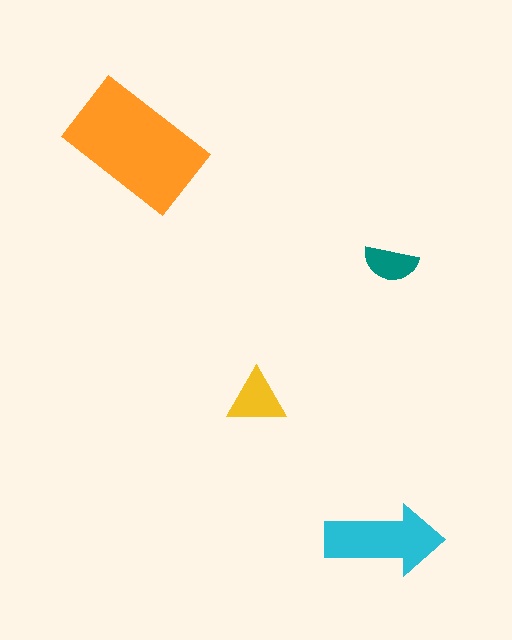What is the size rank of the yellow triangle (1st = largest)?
3rd.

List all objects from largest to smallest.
The orange rectangle, the cyan arrow, the yellow triangle, the teal semicircle.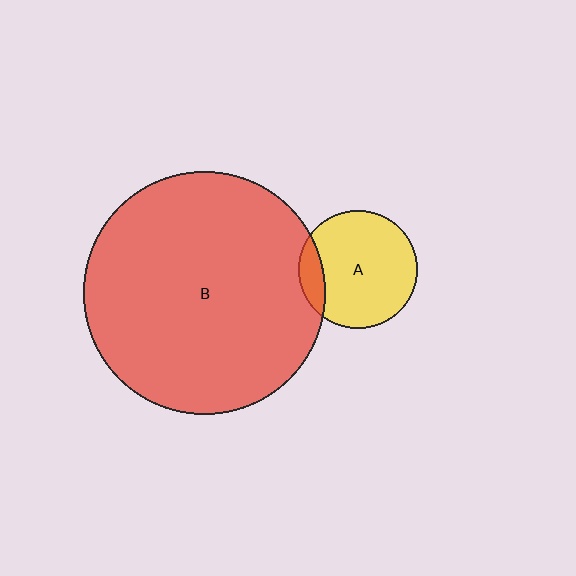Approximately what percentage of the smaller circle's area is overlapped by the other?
Approximately 15%.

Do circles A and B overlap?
Yes.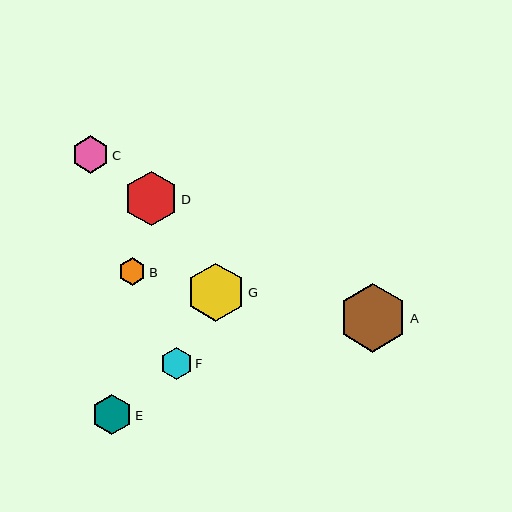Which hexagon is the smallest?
Hexagon B is the smallest with a size of approximately 27 pixels.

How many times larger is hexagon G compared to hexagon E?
Hexagon G is approximately 1.4 times the size of hexagon E.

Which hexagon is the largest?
Hexagon A is the largest with a size of approximately 69 pixels.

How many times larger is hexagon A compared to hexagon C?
Hexagon A is approximately 1.8 times the size of hexagon C.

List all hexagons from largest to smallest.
From largest to smallest: A, G, D, E, C, F, B.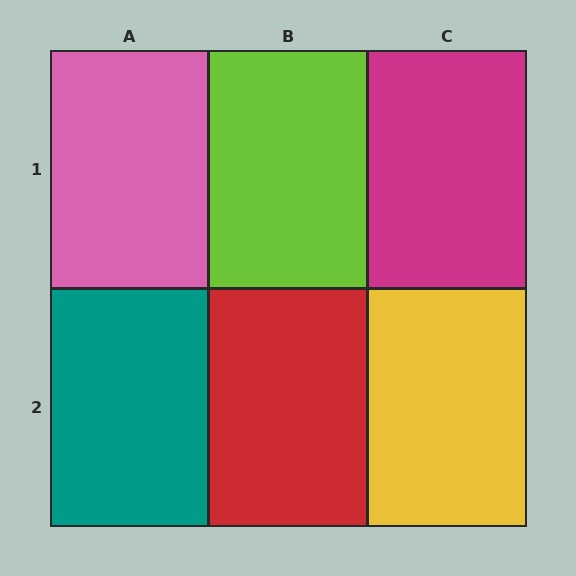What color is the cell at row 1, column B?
Lime.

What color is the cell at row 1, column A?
Pink.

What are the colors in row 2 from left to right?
Teal, red, yellow.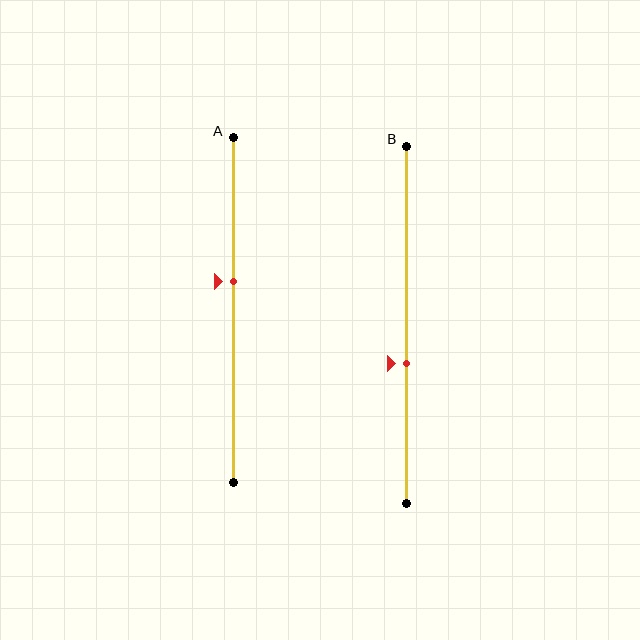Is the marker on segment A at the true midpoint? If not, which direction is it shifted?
No, the marker on segment A is shifted upward by about 8% of the segment length.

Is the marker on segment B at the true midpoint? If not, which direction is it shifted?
No, the marker on segment B is shifted downward by about 11% of the segment length.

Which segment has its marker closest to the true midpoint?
Segment A has its marker closest to the true midpoint.